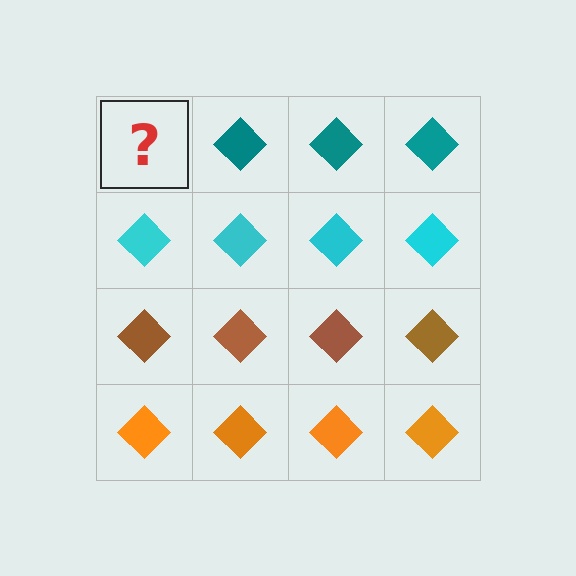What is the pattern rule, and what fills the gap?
The rule is that each row has a consistent color. The gap should be filled with a teal diamond.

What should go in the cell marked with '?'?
The missing cell should contain a teal diamond.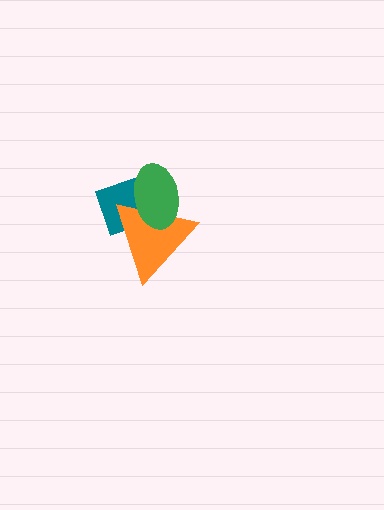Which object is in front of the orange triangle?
The green ellipse is in front of the orange triangle.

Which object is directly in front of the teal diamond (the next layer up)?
The orange triangle is directly in front of the teal diamond.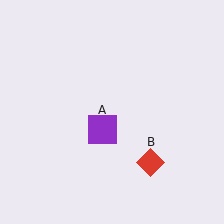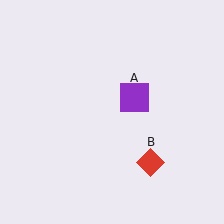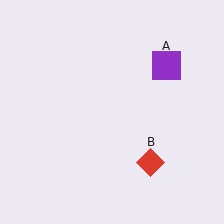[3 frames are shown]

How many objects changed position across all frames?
1 object changed position: purple square (object A).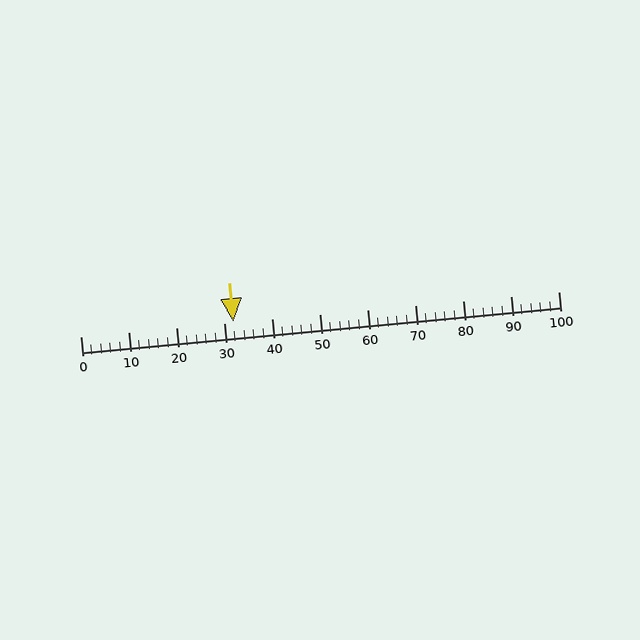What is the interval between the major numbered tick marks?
The major tick marks are spaced 10 units apart.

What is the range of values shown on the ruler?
The ruler shows values from 0 to 100.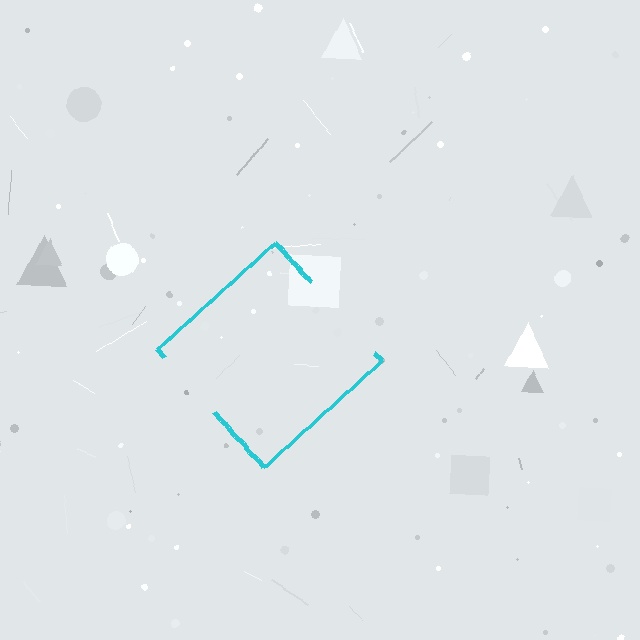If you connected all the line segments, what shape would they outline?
They would outline a diamond.